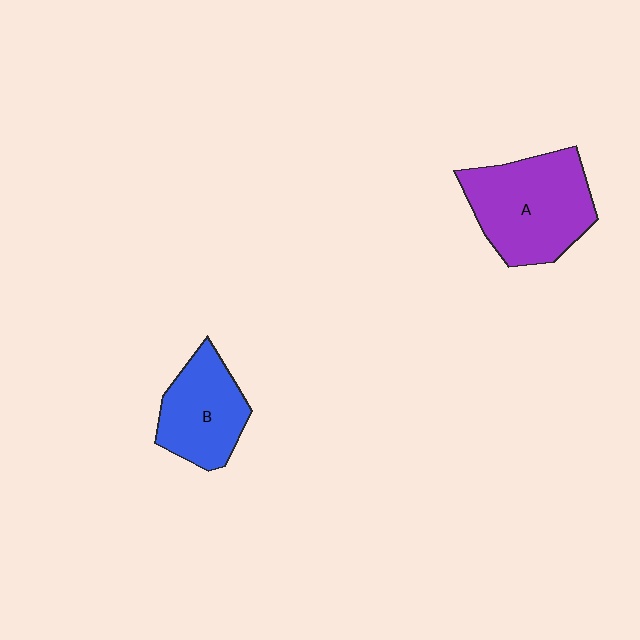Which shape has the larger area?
Shape A (purple).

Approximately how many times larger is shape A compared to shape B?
Approximately 1.4 times.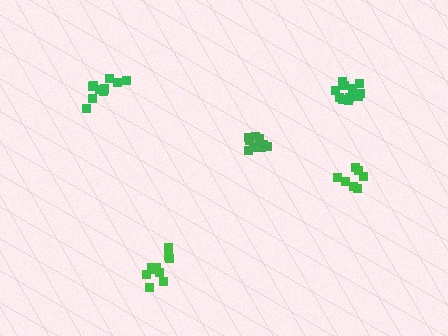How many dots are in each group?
Group 1: 12 dots, Group 2: 10 dots, Group 3: 7 dots, Group 4: 10 dots, Group 5: 12 dots (51 total).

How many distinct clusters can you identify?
There are 5 distinct clusters.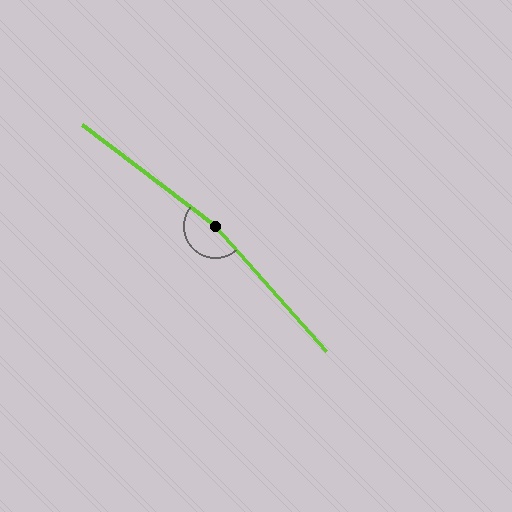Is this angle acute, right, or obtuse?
It is obtuse.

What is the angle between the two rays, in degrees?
Approximately 169 degrees.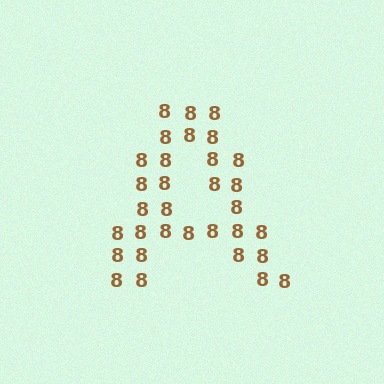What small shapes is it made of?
It is made of small digit 8's.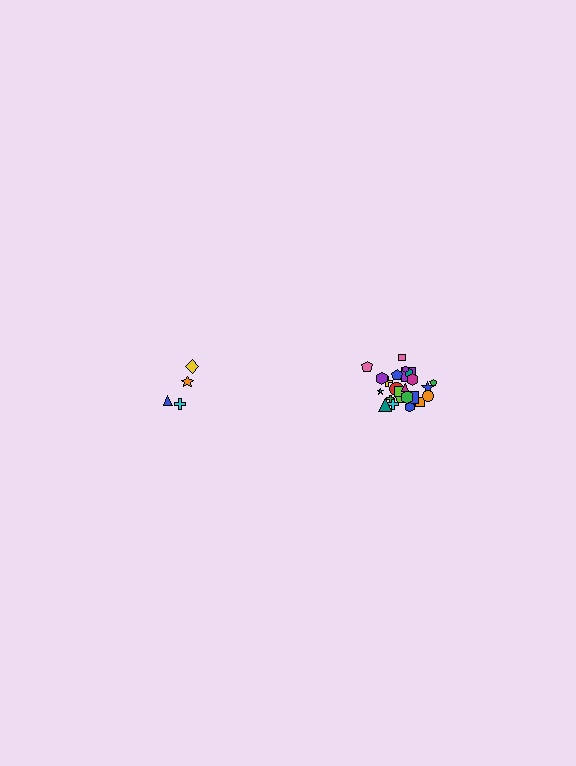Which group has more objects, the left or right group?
The right group.